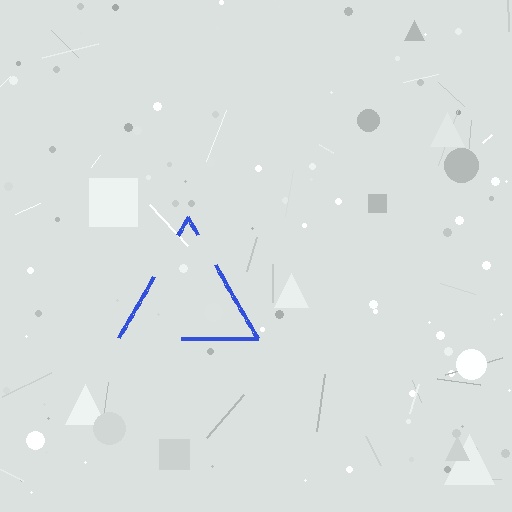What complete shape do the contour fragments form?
The contour fragments form a triangle.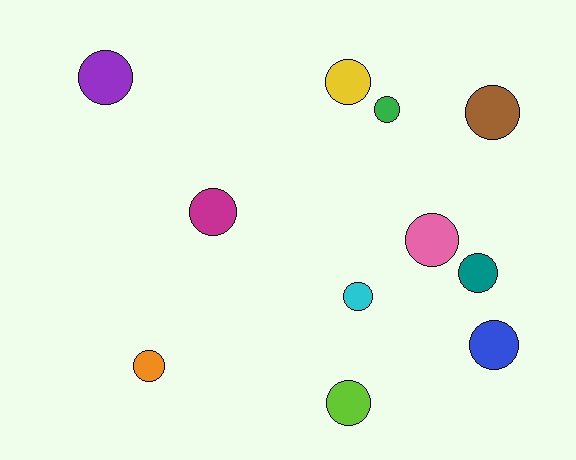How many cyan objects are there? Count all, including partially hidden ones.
There is 1 cyan object.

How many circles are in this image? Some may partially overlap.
There are 11 circles.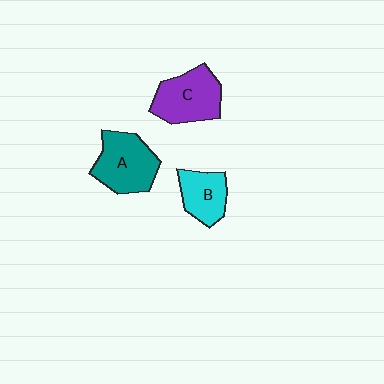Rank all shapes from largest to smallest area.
From largest to smallest: A (teal), C (purple), B (cyan).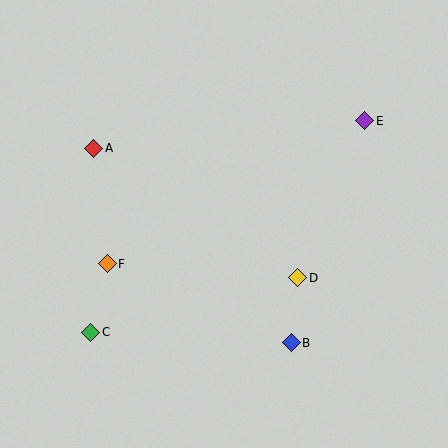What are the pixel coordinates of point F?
Point F is at (107, 264).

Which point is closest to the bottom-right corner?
Point B is closest to the bottom-right corner.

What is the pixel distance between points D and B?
The distance between D and B is 65 pixels.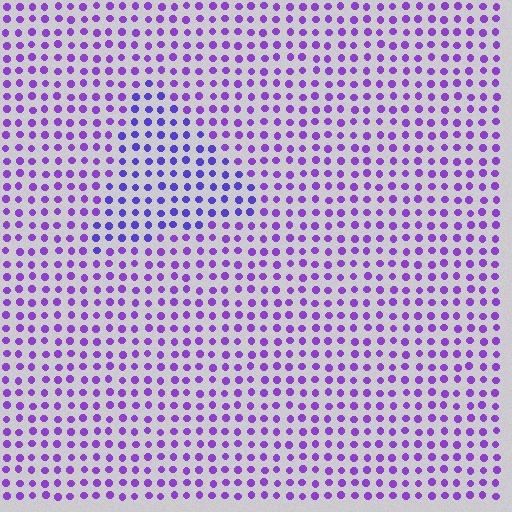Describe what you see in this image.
The image is filled with small purple elements in a uniform arrangement. A triangle-shaped region is visible where the elements are tinted to a slightly different hue, forming a subtle color boundary.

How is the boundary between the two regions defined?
The boundary is defined purely by a slight shift in hue (about 24 degrees). Spacing, size, and orientation are identical on both sides.